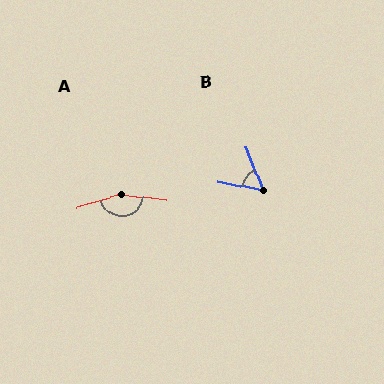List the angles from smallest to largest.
B (58°), A (157°).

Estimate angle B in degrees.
Approximately 58 degrees.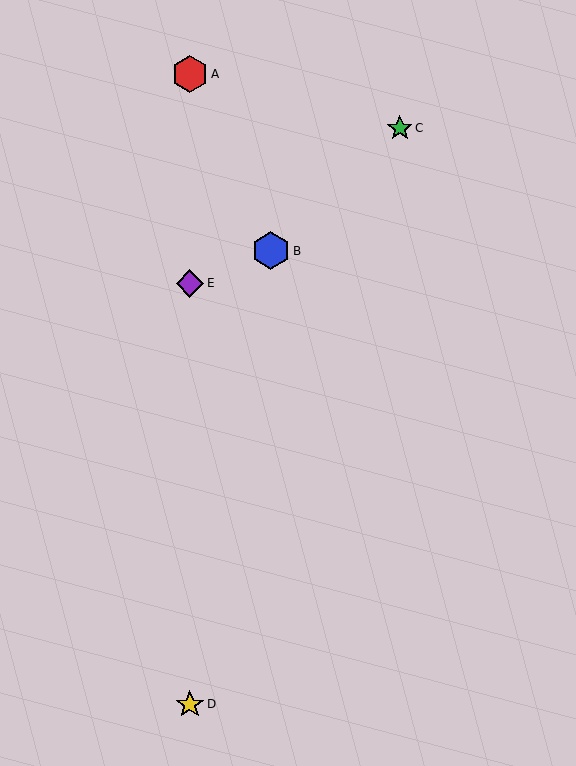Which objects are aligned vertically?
Objects A, D, E are aligned vertically.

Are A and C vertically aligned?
No, A is at x≈190 and C is at x≈400.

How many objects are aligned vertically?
3 objects (A, D, E) are aligned vertically.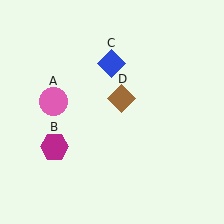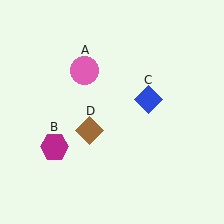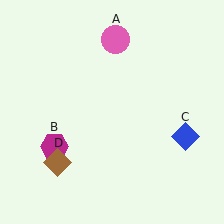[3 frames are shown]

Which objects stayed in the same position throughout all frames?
Magenta hexagon (object B) remained stationary.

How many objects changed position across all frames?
3 objects changed position: pink circle (object A), blue diamond (object C), brown diamond (object D).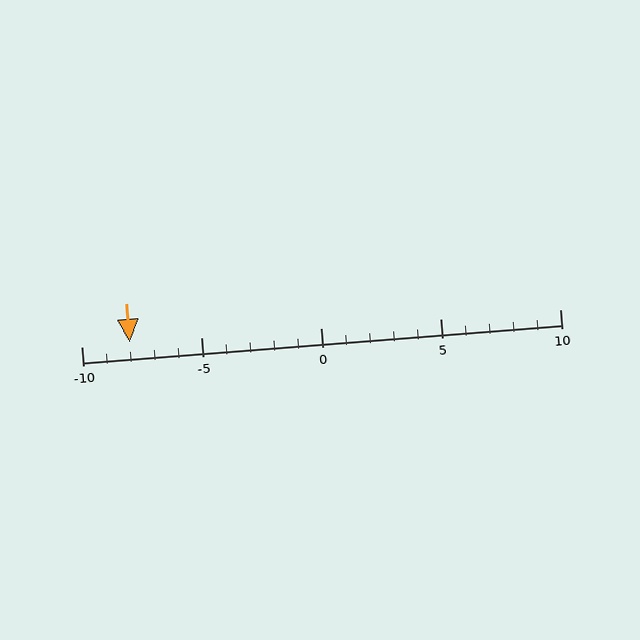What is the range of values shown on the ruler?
The ruler shows values from -10 to 10.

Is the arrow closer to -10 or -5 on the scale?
The arrow is closer to -10.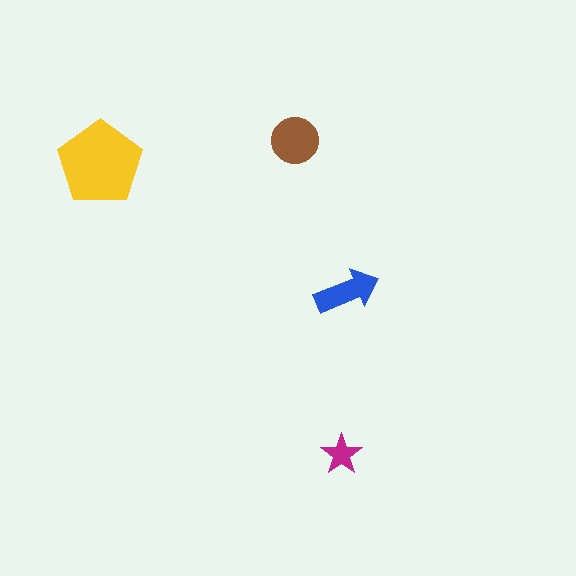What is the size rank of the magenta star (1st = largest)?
4th.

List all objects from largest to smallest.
The yellow pentagon, the brown circle, the blue arrow, the magenta star.